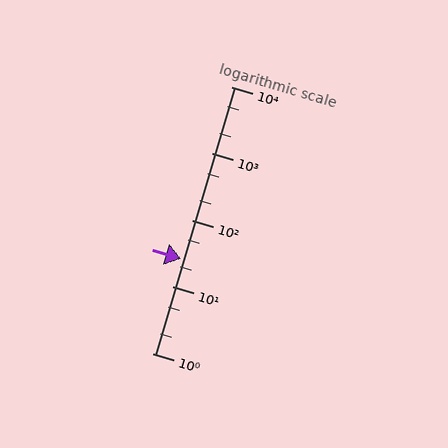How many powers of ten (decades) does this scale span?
The scale spans 4 decades, from 1 to 10000.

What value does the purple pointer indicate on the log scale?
The pointer indicates approximately 26.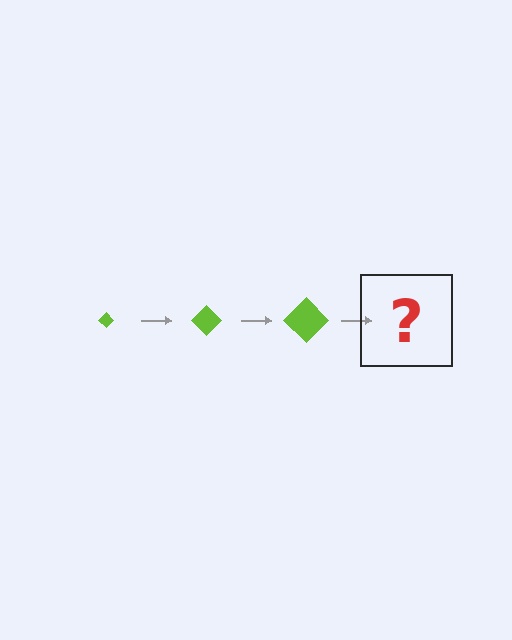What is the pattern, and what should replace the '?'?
The pattern is that the diamond gets progressively larger each step. The '?' should be a lime diamond, larger than the previous one.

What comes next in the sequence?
The next element should be a lime diamond, larger than the previous one.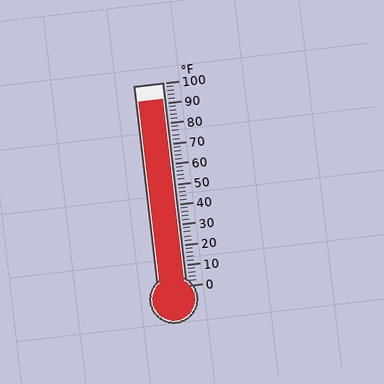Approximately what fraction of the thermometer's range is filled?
The thermometer is filled to approximately 90% of its range.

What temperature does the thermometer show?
The thermometer shows approximately 92°F.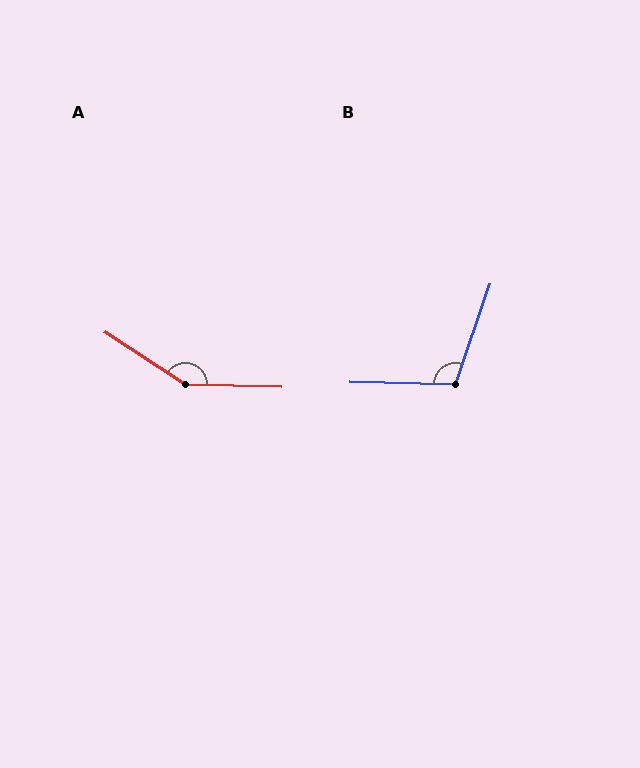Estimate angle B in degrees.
Approximately 107 degrees.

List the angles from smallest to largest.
B (107°), A (148°).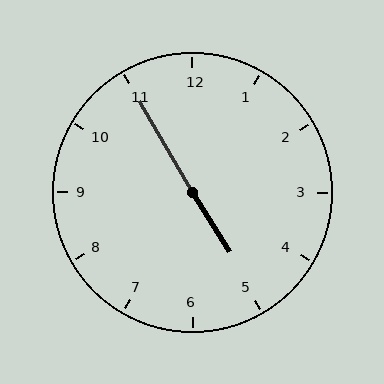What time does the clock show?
4:55.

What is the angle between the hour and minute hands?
Approximately 178 degrees.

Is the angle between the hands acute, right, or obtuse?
It is obtuse.